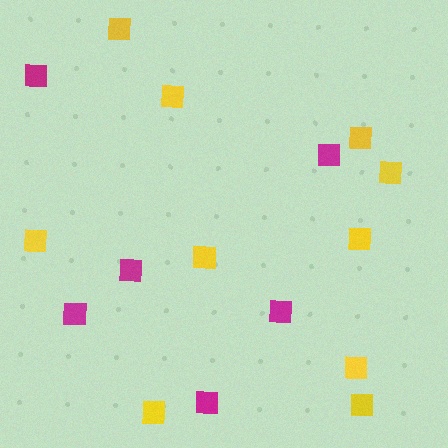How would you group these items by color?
There are 2 groups: one group of magenta squares (6) and one group of yellow squares (10).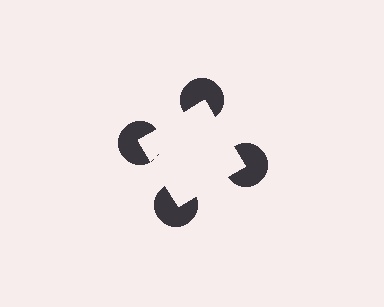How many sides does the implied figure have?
4 sides.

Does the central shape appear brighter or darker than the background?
It typically appears slightly brighter than the background, even though no actual brightness change is drawn.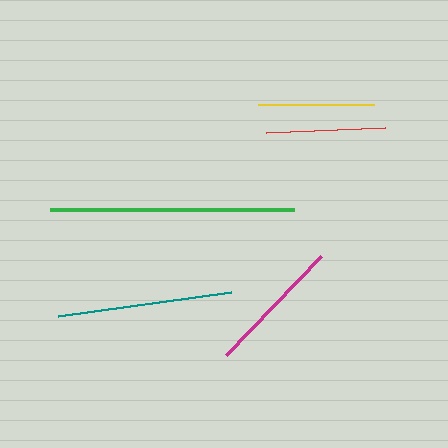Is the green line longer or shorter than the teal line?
The green line is longer than the teal line.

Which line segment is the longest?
The green line is the longest at approximately 245 pixels.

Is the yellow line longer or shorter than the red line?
The red line is longer than the yellow line.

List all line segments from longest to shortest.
From longest to shortest: green, teal, magenta, red, yellow.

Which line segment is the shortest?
The yellow line is the shortest at approximately 115 pixels.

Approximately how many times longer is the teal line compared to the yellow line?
The teal line is approximately 1.5 times the length of the yellow line.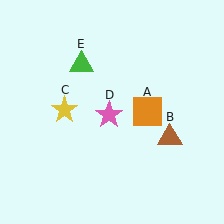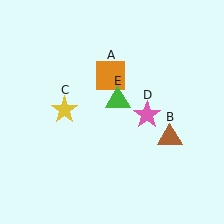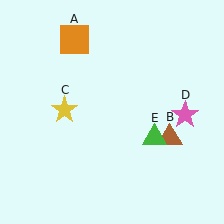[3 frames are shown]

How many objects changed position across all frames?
3 objects changed position: orange square (object A), pink star (object D), green triangle (object E).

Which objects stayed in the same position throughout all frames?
Brown triangle (object B) and yellow star (object C) remained stationary.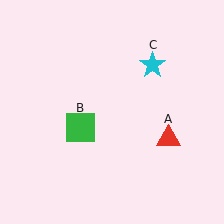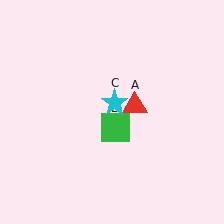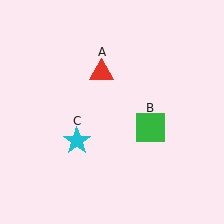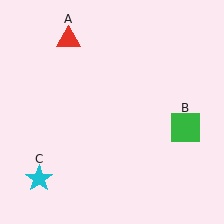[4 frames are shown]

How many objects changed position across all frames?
3 objects changed position: red triangle (object A), green square (object B), cyan star (object C).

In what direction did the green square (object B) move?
The green square (object B) moved right.